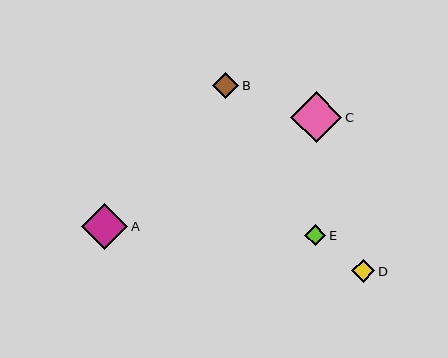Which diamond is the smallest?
Diamond E is the smallest with a size of approximately 21 pixels.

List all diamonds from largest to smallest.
From largest to smallest: C, A, B, D, E.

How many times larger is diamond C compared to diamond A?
Diamond C is approximately 1.1 times the size of diamond A.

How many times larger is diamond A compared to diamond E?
Diamond A is approximately 2.2 times the size of diamond E.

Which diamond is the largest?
Diamond C is the largest with a size of approximately 51 pixels.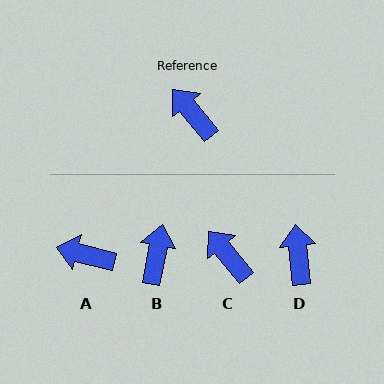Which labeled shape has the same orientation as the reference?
C.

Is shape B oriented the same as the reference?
No, it is off by about 50 degrees.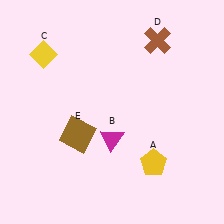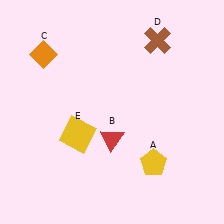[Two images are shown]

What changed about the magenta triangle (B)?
In Image 1, B is magenta. In Image 2, it changed to red.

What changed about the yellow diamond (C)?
In Image 1, C is yellow. In Image 2, it changed to orange.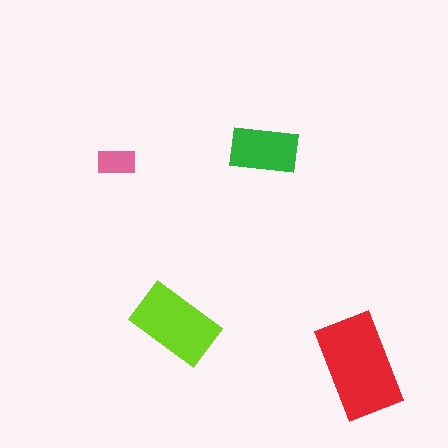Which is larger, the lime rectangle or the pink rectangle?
The lime one.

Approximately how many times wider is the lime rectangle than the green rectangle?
About 1.5 times wider.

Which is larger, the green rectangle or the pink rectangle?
The green one.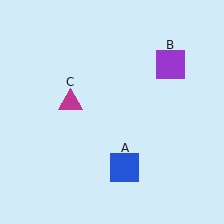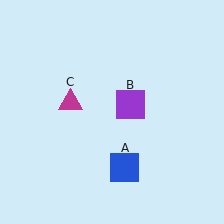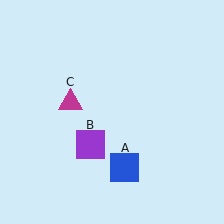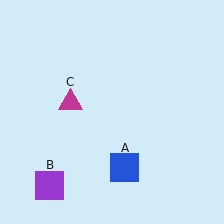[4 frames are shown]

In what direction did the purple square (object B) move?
The purple square (object B) moved down and to the left.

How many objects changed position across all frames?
1 object changed position: purple square (object B).